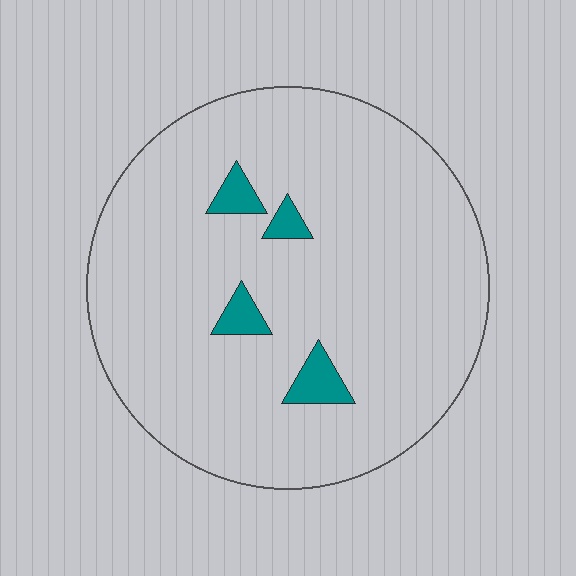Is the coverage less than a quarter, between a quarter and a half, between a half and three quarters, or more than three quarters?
Less than a quarter.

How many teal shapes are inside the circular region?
4.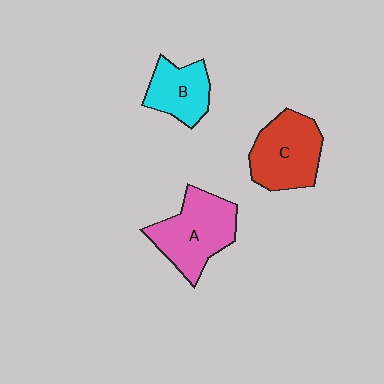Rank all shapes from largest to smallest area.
From largest to smallest: A (pink), C (red), B (cyan).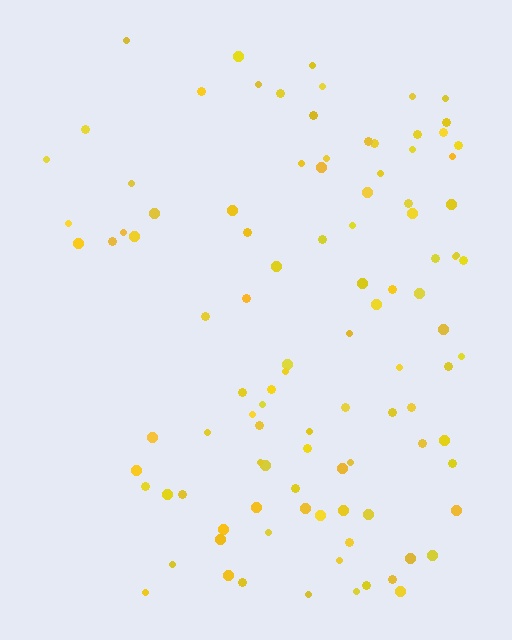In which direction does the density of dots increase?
From left to right, with the right side densest.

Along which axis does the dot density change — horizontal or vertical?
Horizontal.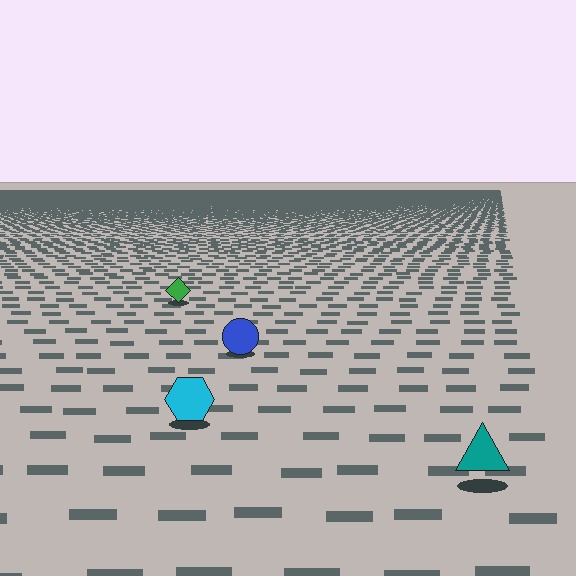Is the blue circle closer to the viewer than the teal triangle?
No. The teal triangle is closer — you can tell from the texture gradient: the ground texture is coarser near it.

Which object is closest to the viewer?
The teal triangle is closest. The texture marks near it are larger and more spread out.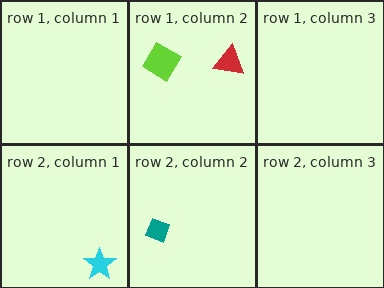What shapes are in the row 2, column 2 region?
The teal diamond.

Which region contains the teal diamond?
The row 2, column 2 region.